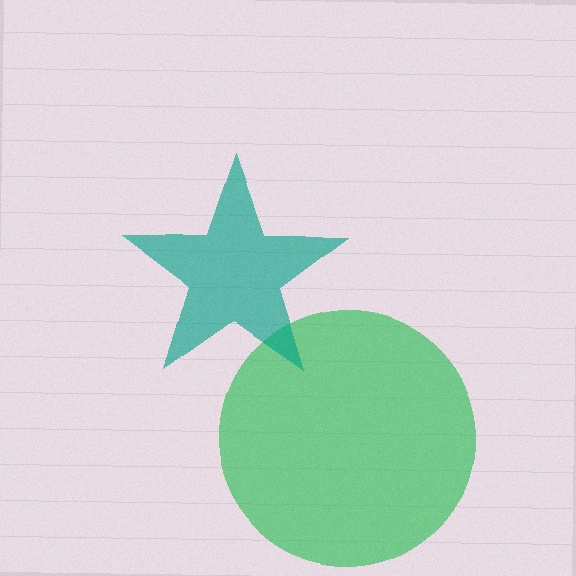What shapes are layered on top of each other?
The layered shapes are: a green circle, a teal star.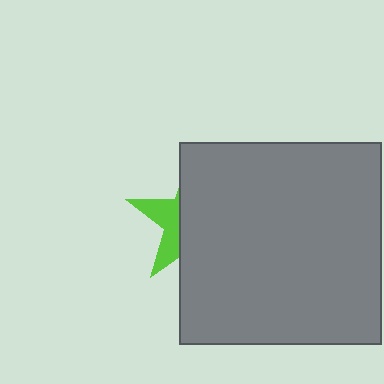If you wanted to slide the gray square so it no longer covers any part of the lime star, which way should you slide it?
Slide it right — that is the most direct way to separate the two shapes.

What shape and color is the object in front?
The object in front is a gray square.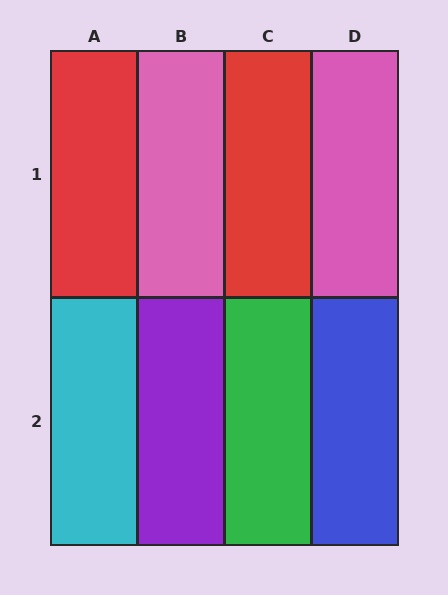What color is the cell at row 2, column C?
Green.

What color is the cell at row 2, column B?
Purple.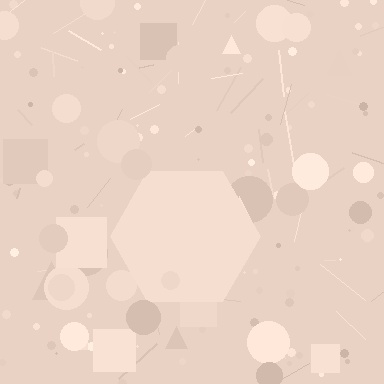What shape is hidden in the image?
A hexagon is hidden in the image.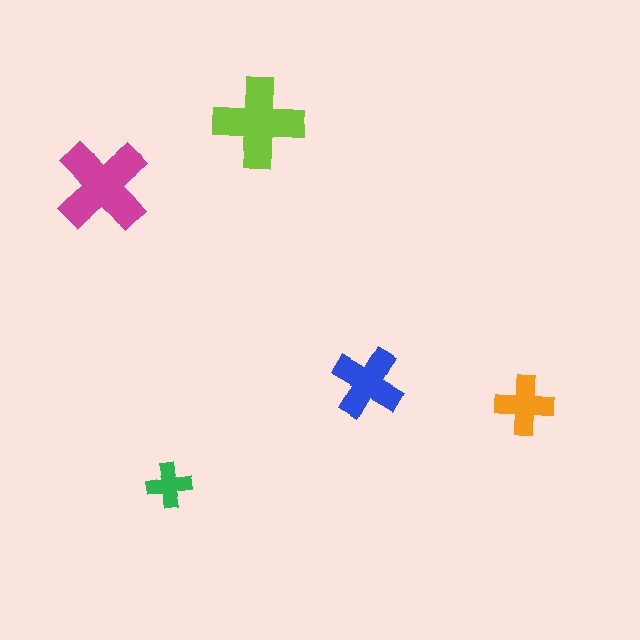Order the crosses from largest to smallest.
the magenta one, the lime one, the blue one, the orange one, the green one.